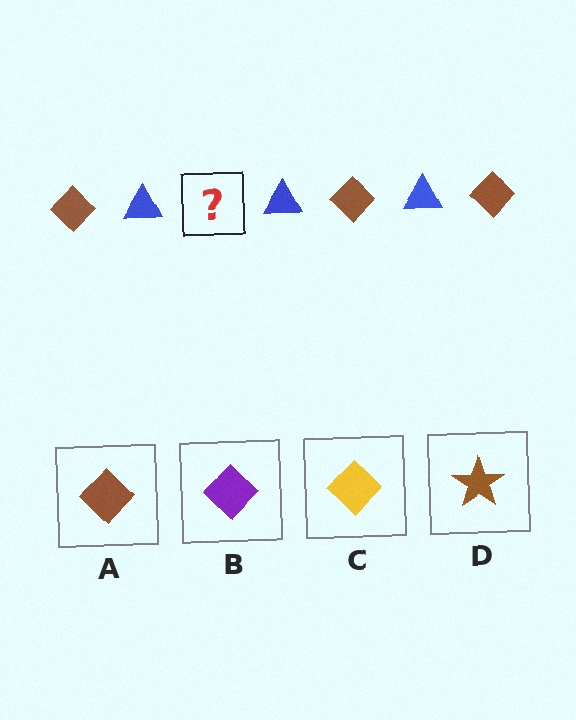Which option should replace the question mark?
Option A.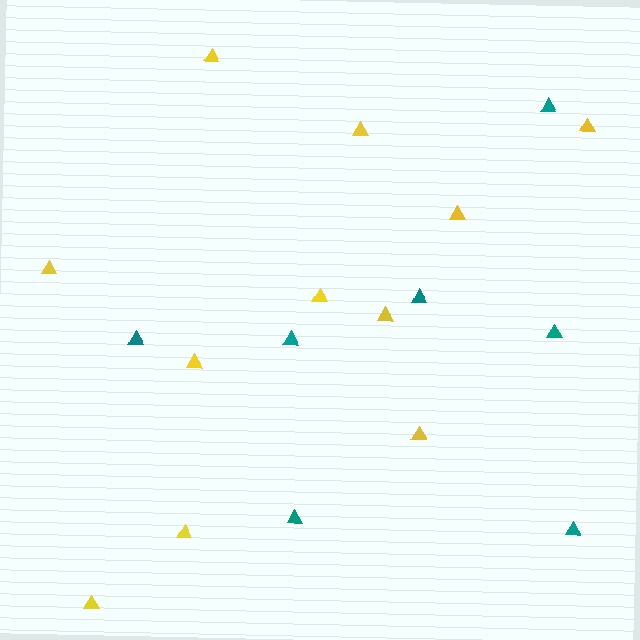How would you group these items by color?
There are 2 groups: one group of yellow triangles (11) and one group of teal triangles (7).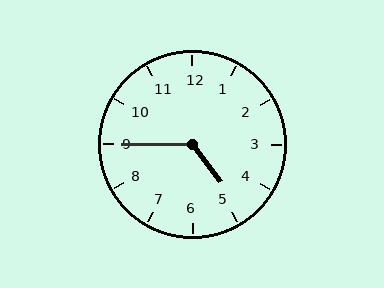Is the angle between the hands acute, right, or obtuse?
It is obtuse.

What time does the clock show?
4:45.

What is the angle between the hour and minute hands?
Approximately 128 degrees.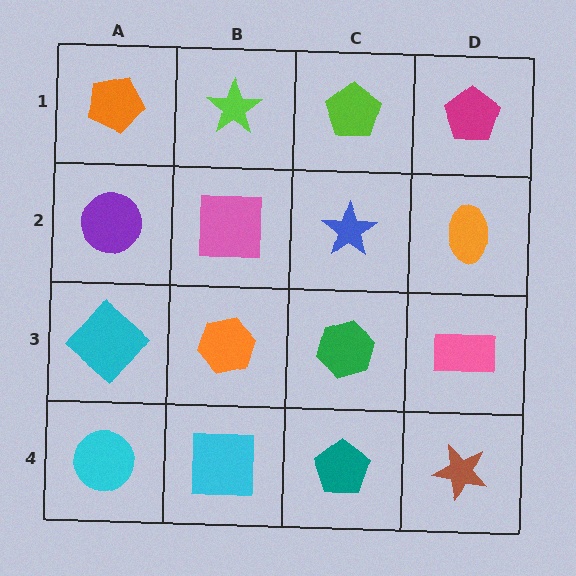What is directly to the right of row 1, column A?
A lime star.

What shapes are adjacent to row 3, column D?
An orange ellipse (row 2, column D), a brown star (row 4, column D), a green hexagon (row 3, column C).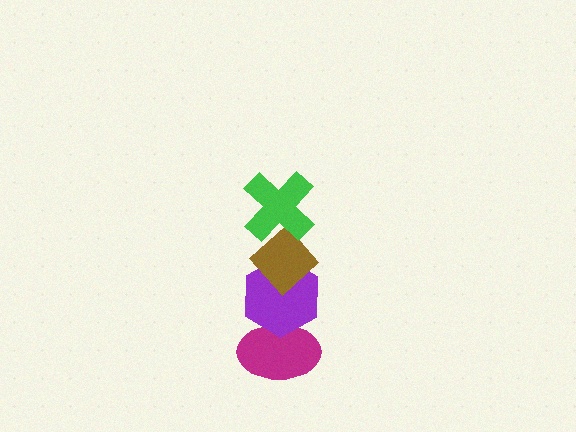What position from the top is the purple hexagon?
The purple hexagon is 3rd from the top.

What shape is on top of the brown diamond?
The green cross is on top of the brown diamond.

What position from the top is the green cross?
The green cross is 1st from the top.